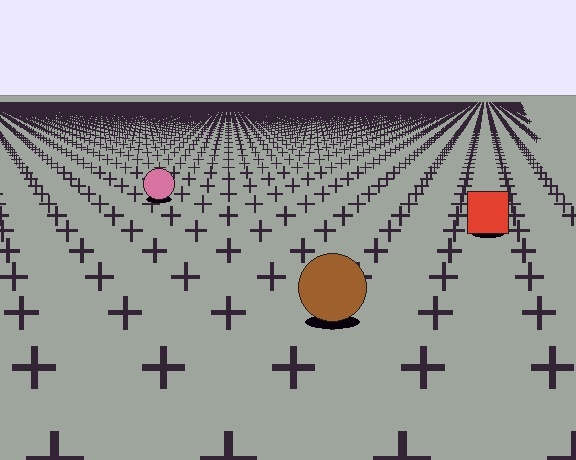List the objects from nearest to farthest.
From nearest to farthest: the brown circle, the red square, the pink circle.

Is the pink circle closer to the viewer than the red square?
No. The red square is closer — you can tell from the texture gradient: the ground texture is coarser near it.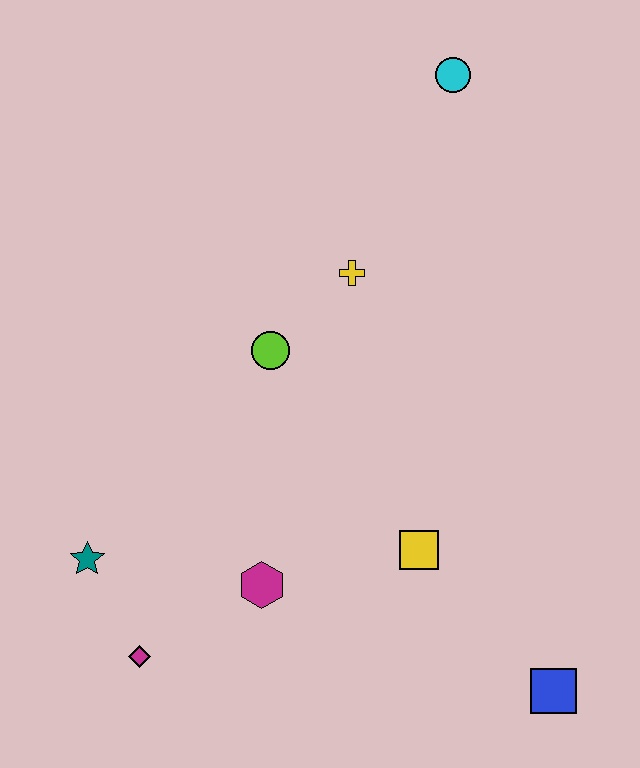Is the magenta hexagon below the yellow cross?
Yes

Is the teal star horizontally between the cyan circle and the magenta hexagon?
No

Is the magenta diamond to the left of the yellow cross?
Yes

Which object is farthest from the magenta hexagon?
The cyan circle is farthest from the magenta hexagon.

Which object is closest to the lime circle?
The yellow cross is closest to the lime circle.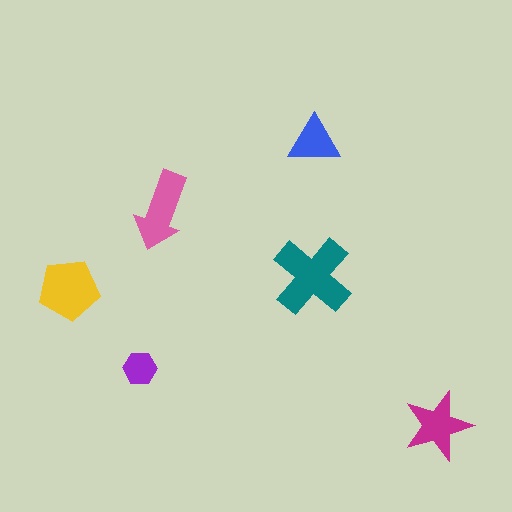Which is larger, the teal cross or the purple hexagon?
The teal cross.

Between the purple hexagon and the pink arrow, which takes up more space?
The pink arrow.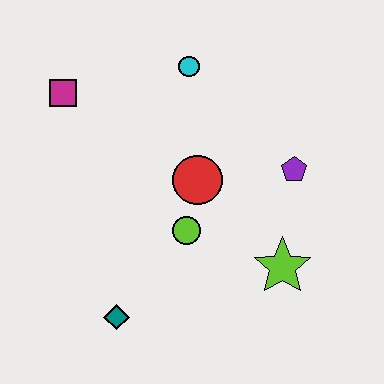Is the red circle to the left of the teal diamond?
No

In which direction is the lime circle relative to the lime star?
The lime circle is to the left of the lime star.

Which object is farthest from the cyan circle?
The teal diamond is farthest from the cyan circle.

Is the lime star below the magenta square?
Yes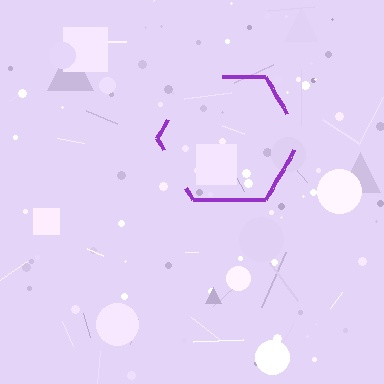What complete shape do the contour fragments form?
The contour fragments form a hexagon.